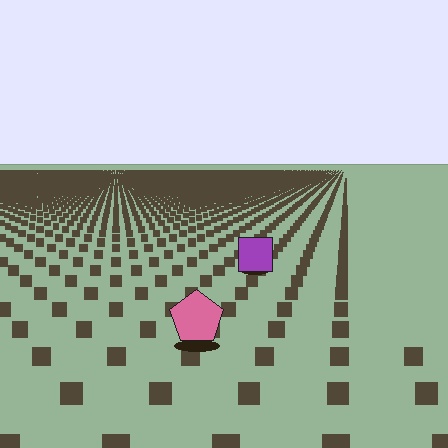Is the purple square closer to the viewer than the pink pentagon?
No. The pink pentagon is closer — you can tell from the texture gradient: the ground texture is coarser near it.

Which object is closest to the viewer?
The pink pentagon is closest. The texture marks near it are larger and more spread out.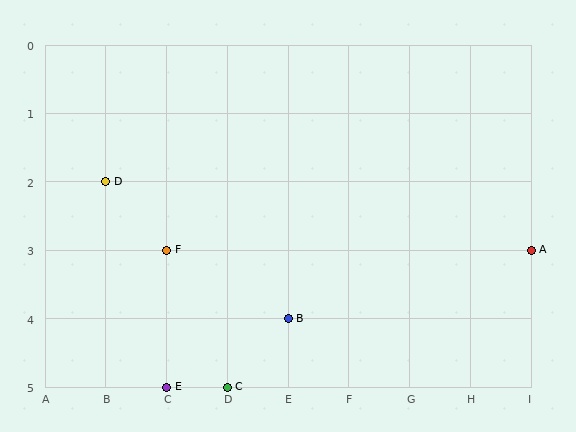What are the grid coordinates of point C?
Point C is at grid coordinates (D, 5).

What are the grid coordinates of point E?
Point E is at grid coordinates (C, 5).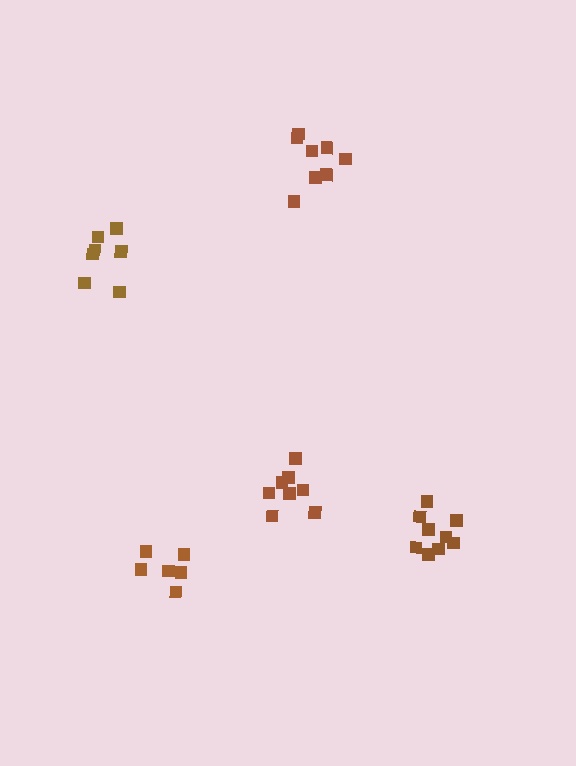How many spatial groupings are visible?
There are 5 spatial groupings.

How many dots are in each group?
Group 1: 7 dots, Group 2: 8 dots, Group 3: 6 dots, Group 4: 9 dots, Group 5: 8 dots (38 total).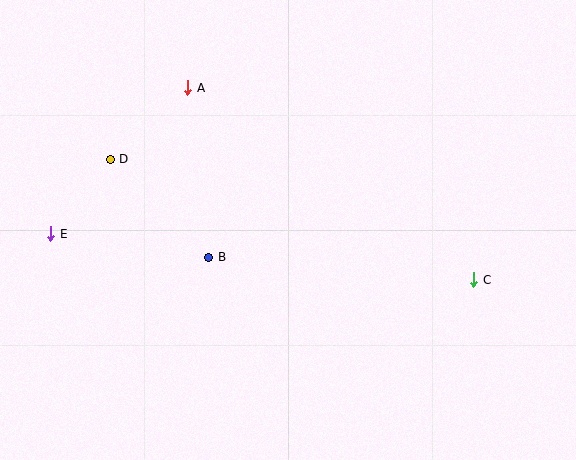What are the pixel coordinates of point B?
Point B is at (209, 257).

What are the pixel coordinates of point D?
Point D is at (110, 159).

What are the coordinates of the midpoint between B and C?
The midpoint between B and C is at (341, 268).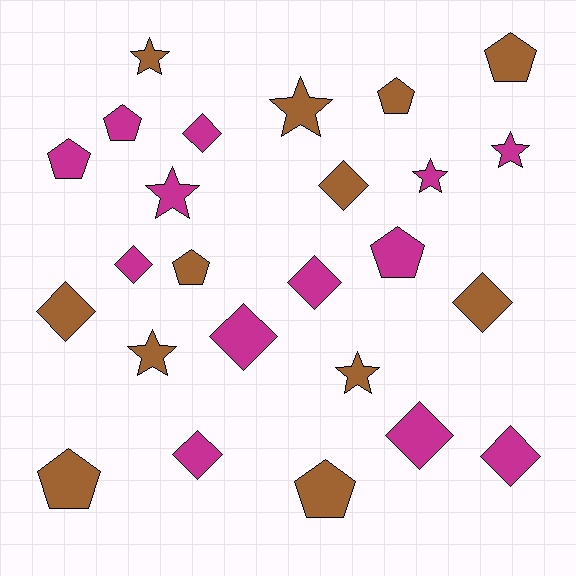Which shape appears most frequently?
Diamond, with 10 objects.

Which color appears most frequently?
Magenta, with 13 objects.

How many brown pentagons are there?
There are 5 brown pentagons.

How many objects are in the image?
There are 25 objects.